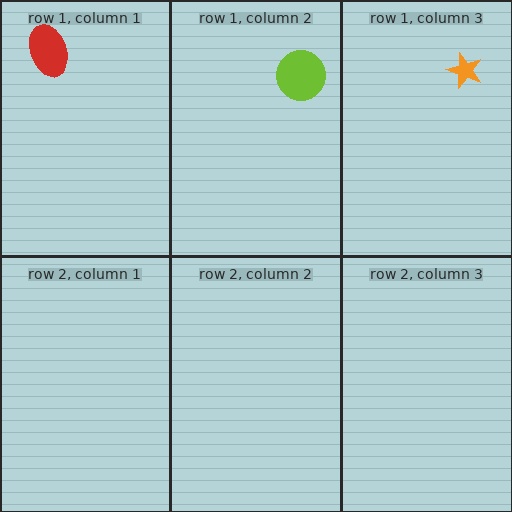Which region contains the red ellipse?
The row 1, column 1 region.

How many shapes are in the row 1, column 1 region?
1.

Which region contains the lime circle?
The row 1, column 2 region.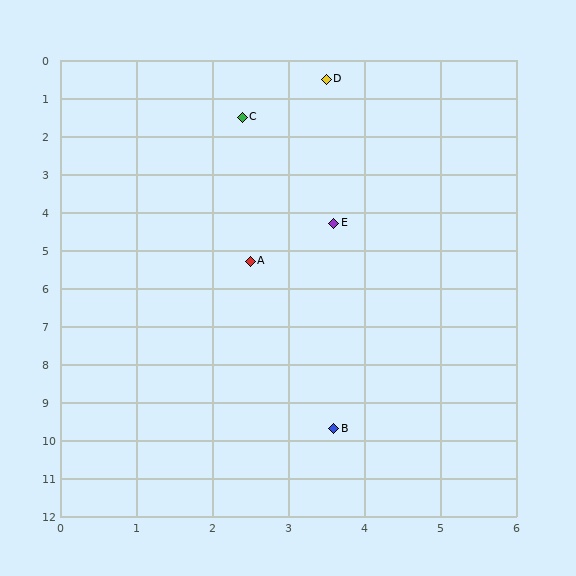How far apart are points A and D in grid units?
Points A and D are about 4.9 grid units apart.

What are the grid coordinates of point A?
Point A is at approximately (2.5, 5.3).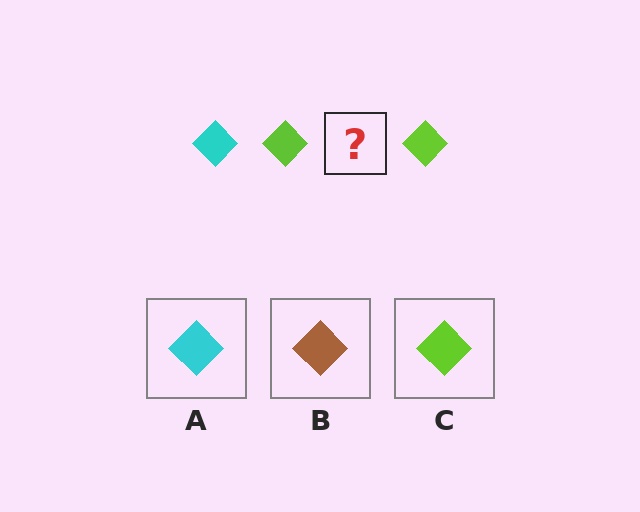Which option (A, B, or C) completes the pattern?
A.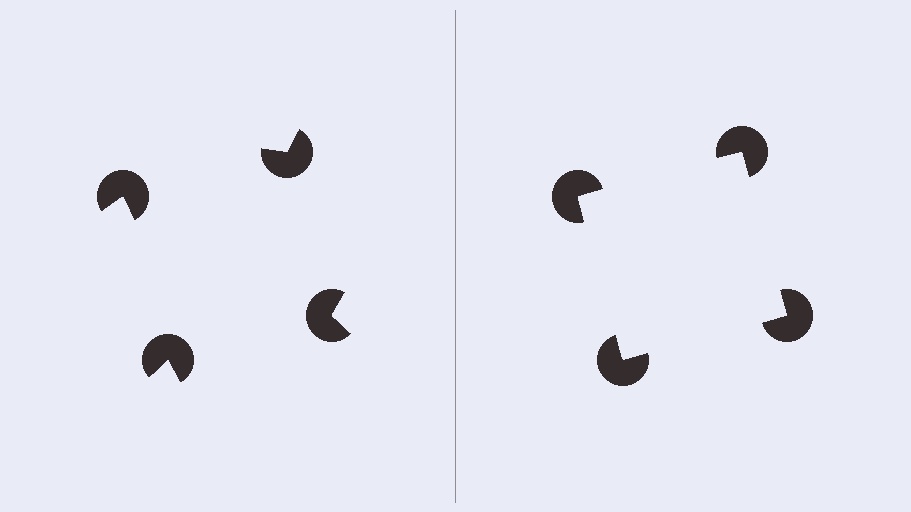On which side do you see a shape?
An illusory square appears on the right side. On the left side the wedge cuts are rotated, so no coherent shape forms.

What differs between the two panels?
The pac-man discs are positioned identically on both sides; only the wedge orientations differ. On the right they align to a square; on the left they are misaligned.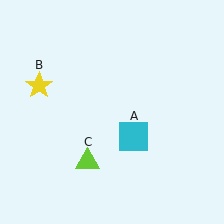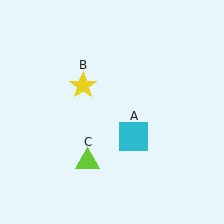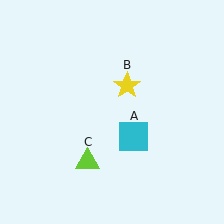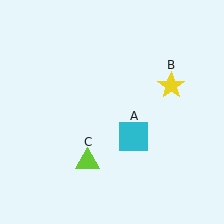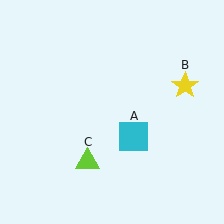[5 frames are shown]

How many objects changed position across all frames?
1 object changed position: yellow star (object B).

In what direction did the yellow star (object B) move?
The yellow star (object B) moved right.